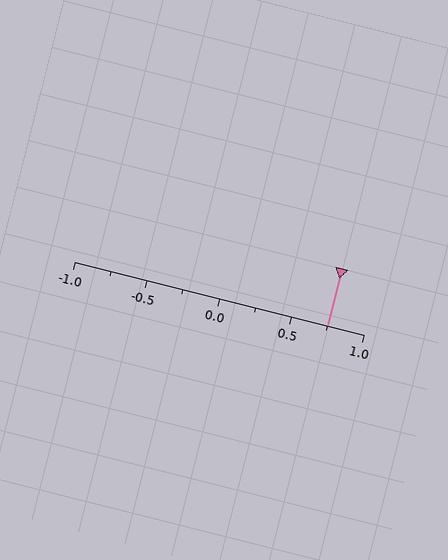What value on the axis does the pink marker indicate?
The marker indicates approximately 0.75.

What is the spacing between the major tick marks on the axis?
The major ticks are spaced 0.5 apart.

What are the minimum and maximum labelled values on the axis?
The axis runs from -1.0 to 1.0.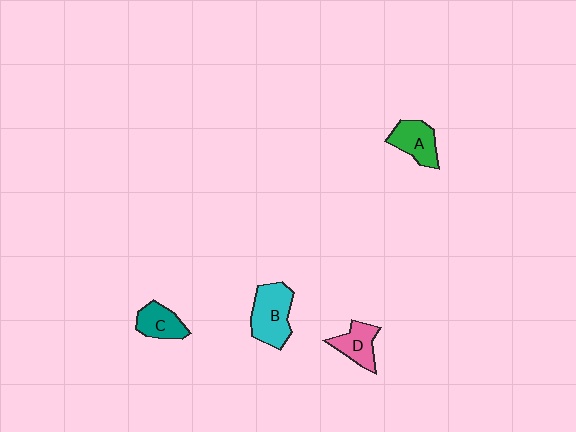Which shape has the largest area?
Shape B (cyan).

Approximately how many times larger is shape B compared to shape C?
Approximately 1.6 times.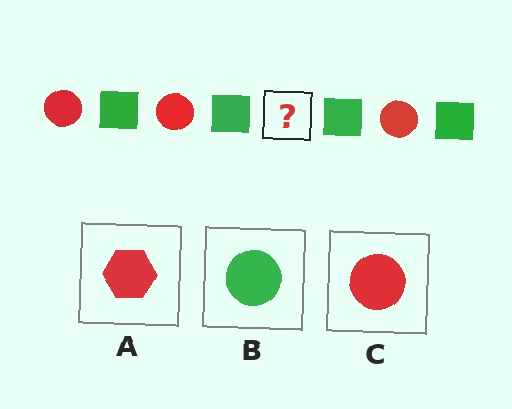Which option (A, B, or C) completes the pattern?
C.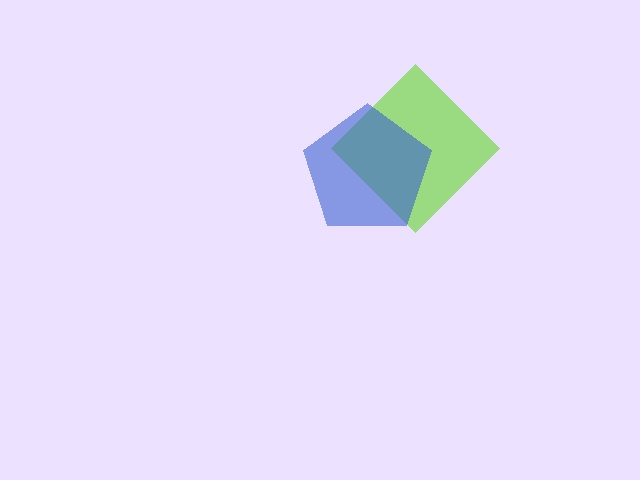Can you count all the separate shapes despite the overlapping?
Yes, there are 2 separate shapes.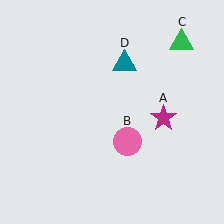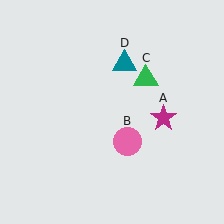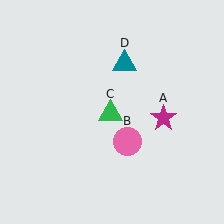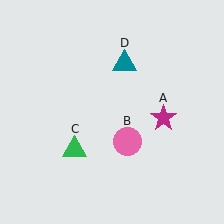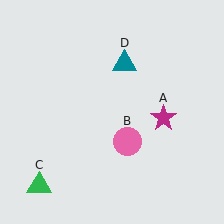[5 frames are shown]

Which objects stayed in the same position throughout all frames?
Magenta star (object A) and pink circle (object B) and teal triangle (object D) remained stationary.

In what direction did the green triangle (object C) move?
The green triangle (object C) moved down and to the left.